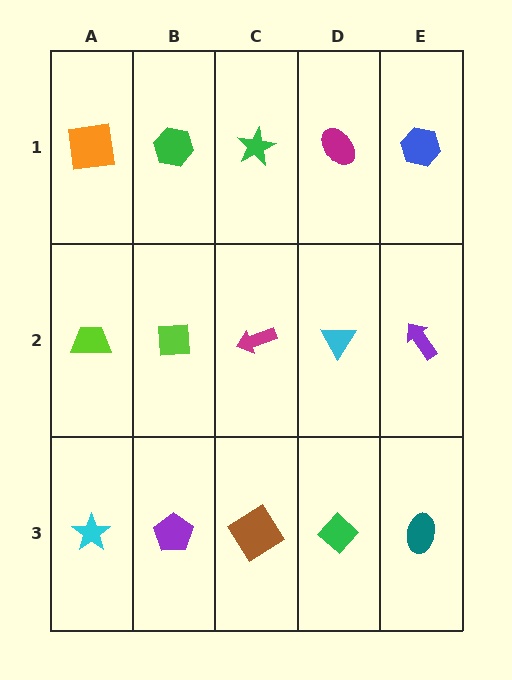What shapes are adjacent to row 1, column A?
A lime trapezoid (row 2, column A), a green hexagon (row 1, column B).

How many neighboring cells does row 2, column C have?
4.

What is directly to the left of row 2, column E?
A cyan triangle.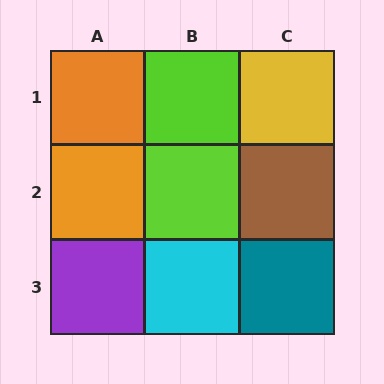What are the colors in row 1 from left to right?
Orange, lime, yellow.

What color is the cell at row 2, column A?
Orange.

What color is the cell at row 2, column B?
Lime.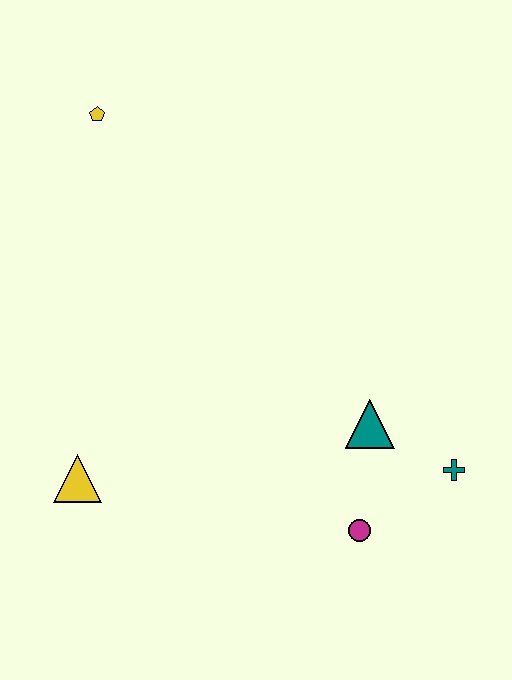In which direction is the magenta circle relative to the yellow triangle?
The magenta circle is to the right of the yellow triangle.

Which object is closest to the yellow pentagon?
The yellow triangle is closest to the yellow pentagon.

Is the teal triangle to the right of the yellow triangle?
Yes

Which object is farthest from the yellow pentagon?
The teal cross is farthest from the yellow pentagon.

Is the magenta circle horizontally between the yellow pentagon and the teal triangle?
Yes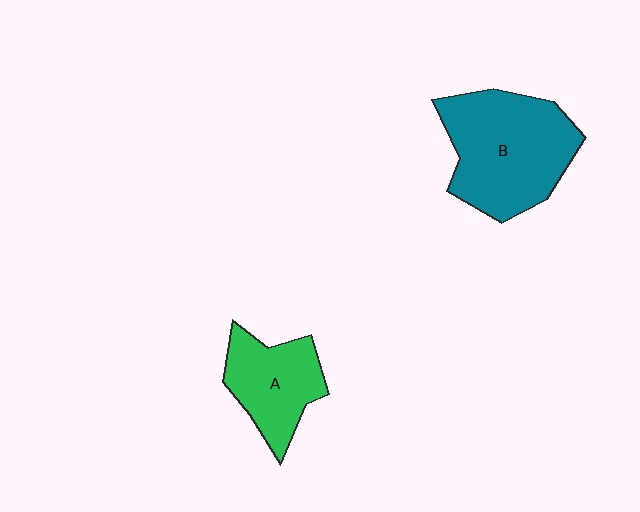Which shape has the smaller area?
Shape A (green).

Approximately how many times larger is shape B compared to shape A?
Approximately 1.6 times.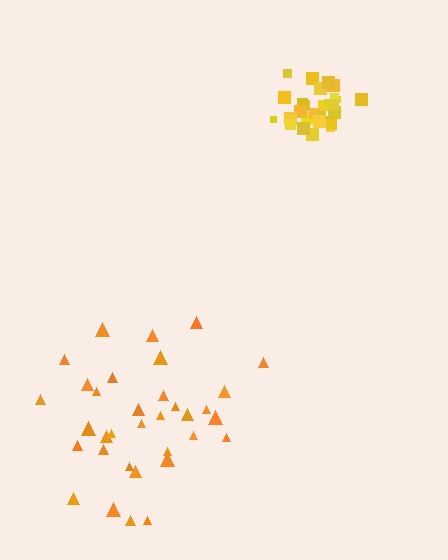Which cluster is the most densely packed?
Yellow.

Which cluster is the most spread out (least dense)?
Orange.